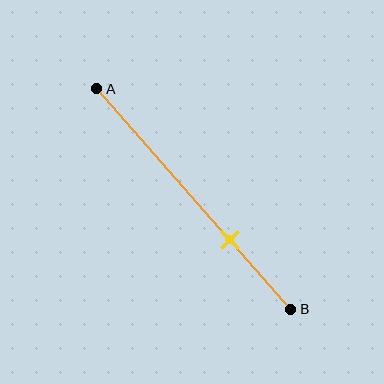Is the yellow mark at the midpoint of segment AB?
No, the mark is at about 70% from A, not at the 50% midpoint.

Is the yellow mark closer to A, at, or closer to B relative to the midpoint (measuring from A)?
The yellow mark is closer to point B than the midpoint of segment AB.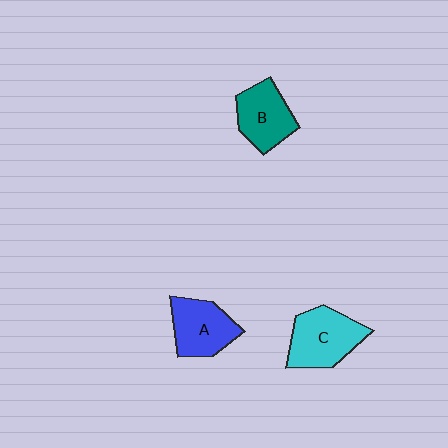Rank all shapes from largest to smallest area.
From largest to smallest: C (cyan), A (blue), B (teal).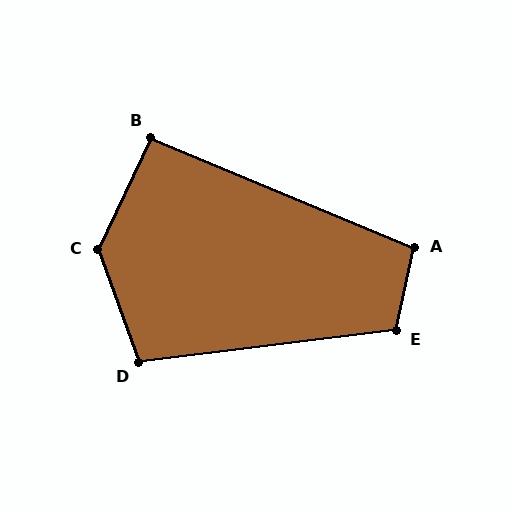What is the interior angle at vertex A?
Approximately 100 degrees (obtuse).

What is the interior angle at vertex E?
Approximately 110 degrees (obtuse).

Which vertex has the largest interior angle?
C, at approximately 135 degrees.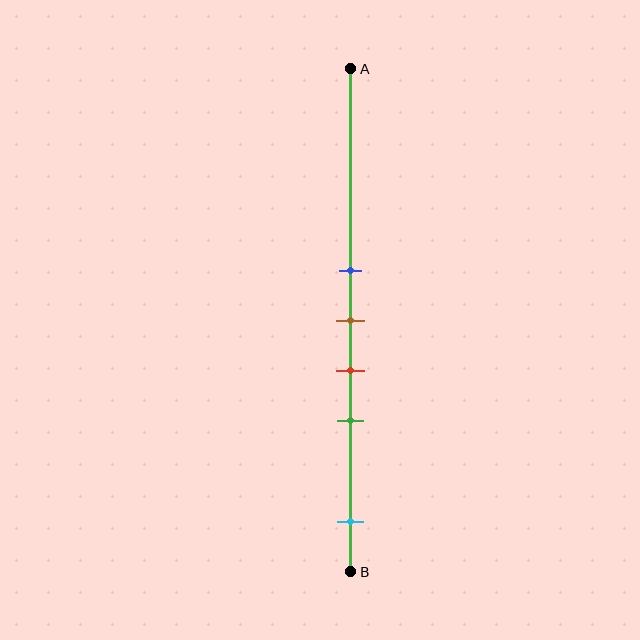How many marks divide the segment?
There are 5 marks dividing the segment.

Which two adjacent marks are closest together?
The blue and brown marks are the closest adjacent pair.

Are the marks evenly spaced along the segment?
No, the marks are not evenly spaced.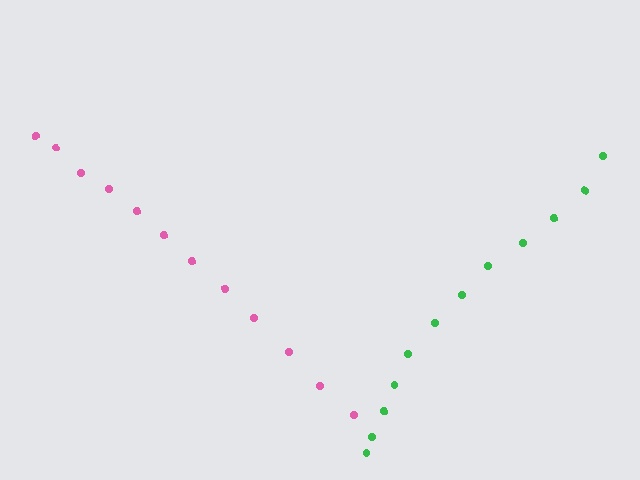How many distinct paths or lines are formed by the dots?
There are 2 distinct paths.